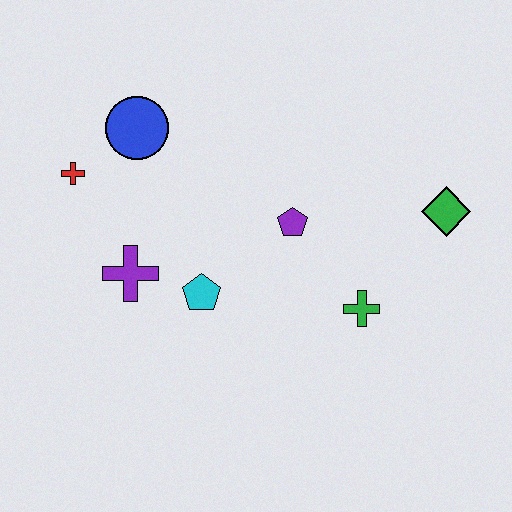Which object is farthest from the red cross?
The green diamond is farthest from the red cross.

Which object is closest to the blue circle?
The red cross is closest to the blue circle.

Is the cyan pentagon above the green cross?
Yes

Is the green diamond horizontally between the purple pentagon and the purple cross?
No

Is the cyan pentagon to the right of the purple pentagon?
No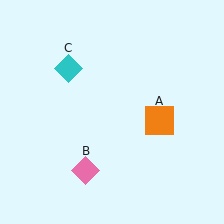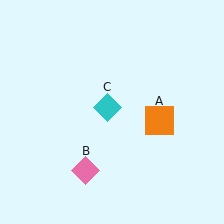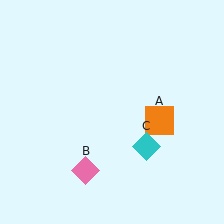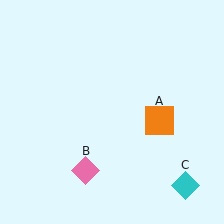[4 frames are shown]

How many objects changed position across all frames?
1 object changed position: cyan diamond (object C).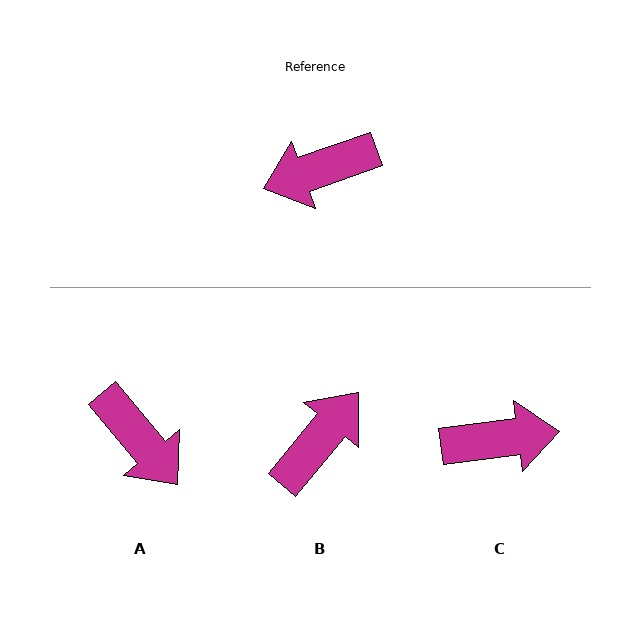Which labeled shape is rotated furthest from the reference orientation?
C, about 168 degrees away.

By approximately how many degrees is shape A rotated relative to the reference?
Approximately 110 degrees counter-clockwise.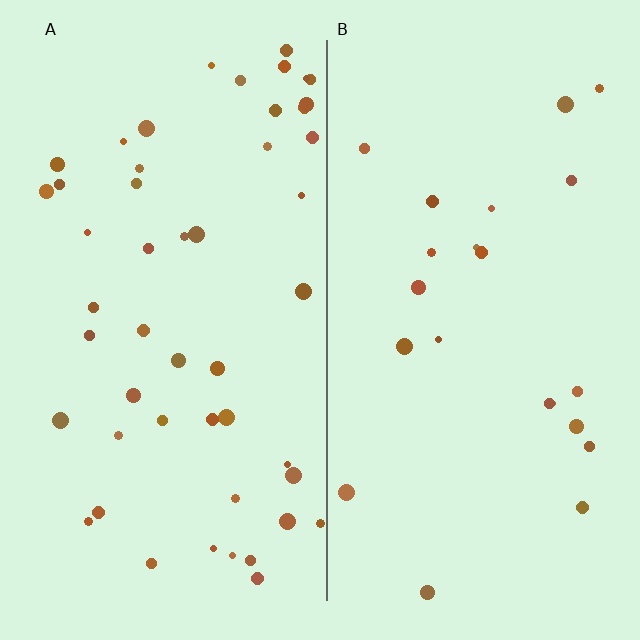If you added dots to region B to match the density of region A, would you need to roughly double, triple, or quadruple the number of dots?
Approximately double.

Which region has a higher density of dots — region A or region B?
A (the left).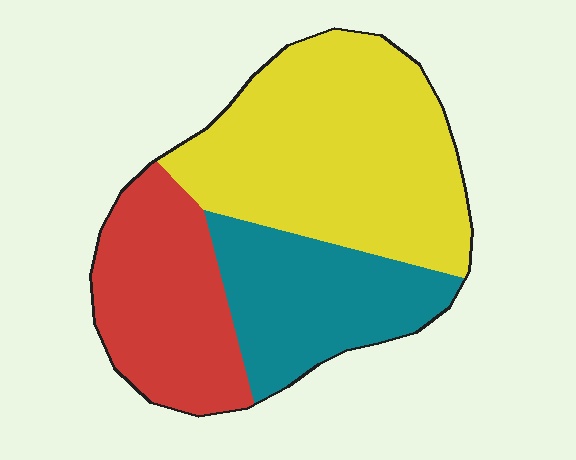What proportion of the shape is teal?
Teal takes up about one quarter (1/4) of the shape.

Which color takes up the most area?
Yellow, at roughly 50%.